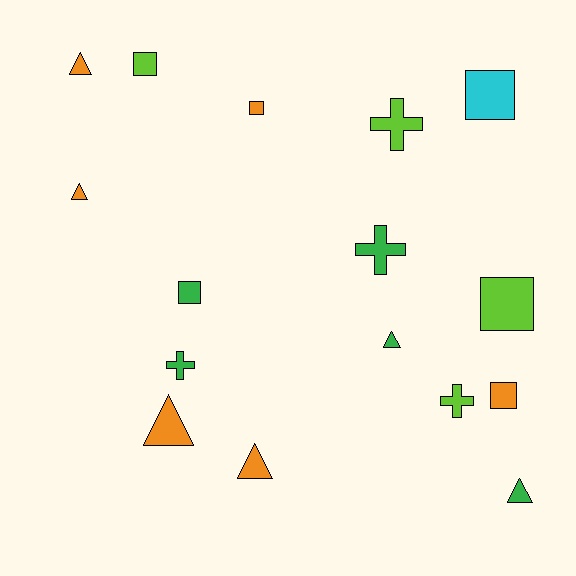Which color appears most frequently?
Orange, with 6 objects.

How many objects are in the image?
There are 16 objects.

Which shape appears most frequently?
Triangle, with 6 objects.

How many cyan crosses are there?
There are no cyan crosses.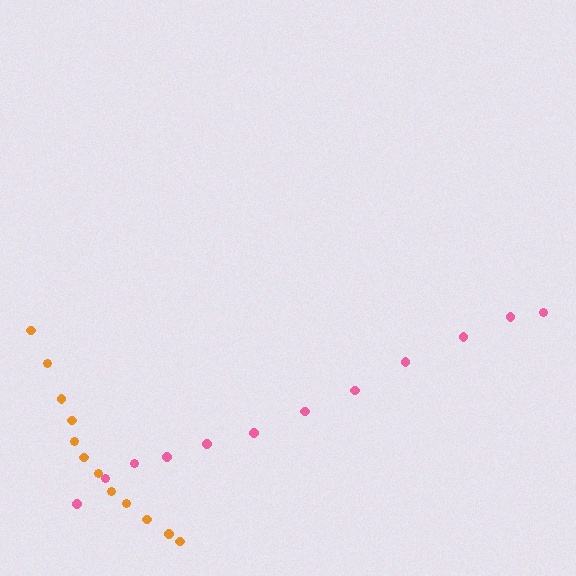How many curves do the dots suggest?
There are 2 distinct paths.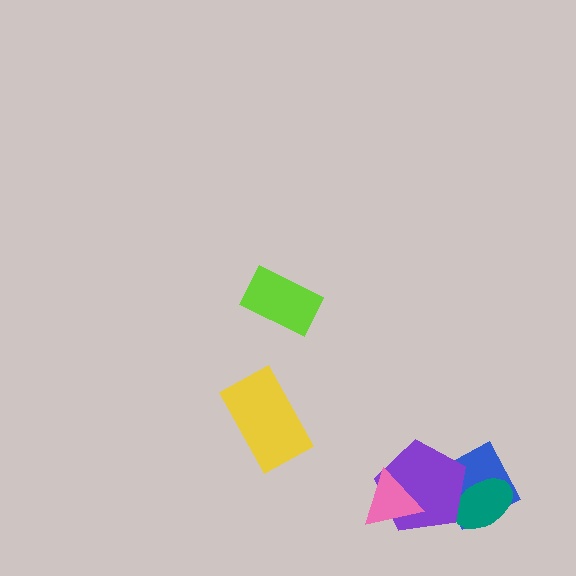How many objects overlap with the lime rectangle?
0 objects overlap with the lime rectangle.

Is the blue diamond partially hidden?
Yes, it is partially covered by another shape.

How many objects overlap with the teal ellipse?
2 objects overlap with the teal ellipse.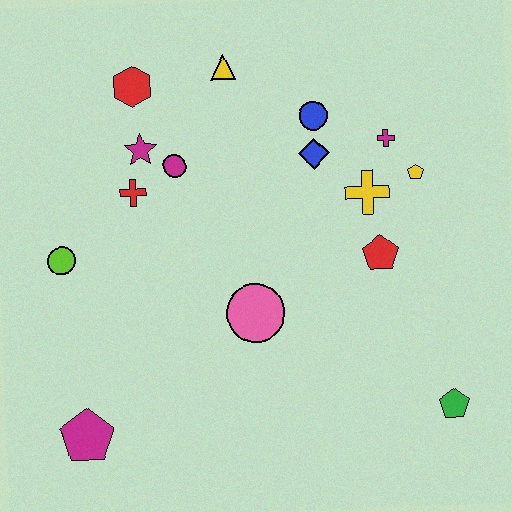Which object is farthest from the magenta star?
The green pentagon is farthest from the magenta star.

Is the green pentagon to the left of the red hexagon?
No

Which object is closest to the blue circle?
The blue diamond is closest to the blue circle.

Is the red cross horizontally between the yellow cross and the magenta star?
No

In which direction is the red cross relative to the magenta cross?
The red cross is to the left of the magenta cross.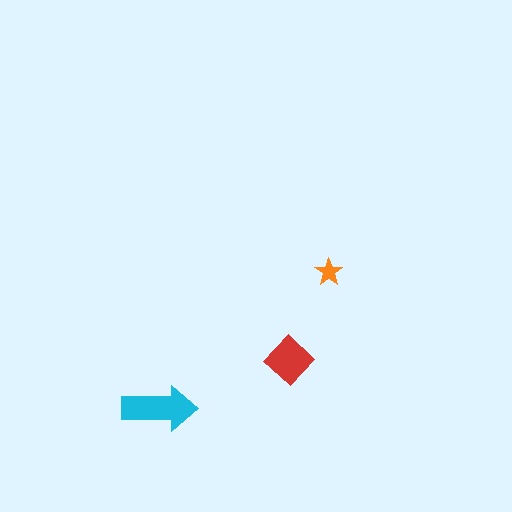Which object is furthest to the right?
The orange star is rightmost.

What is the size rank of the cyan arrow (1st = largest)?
1st.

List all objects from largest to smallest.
The cyan arrow, the red diamond, the orange star.